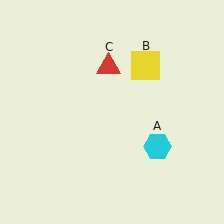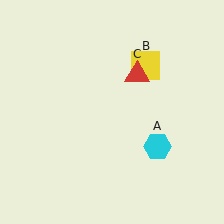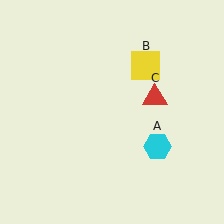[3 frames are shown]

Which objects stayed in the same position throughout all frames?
Cyan hexagon (object A) and yellow square (object B) remained stationary.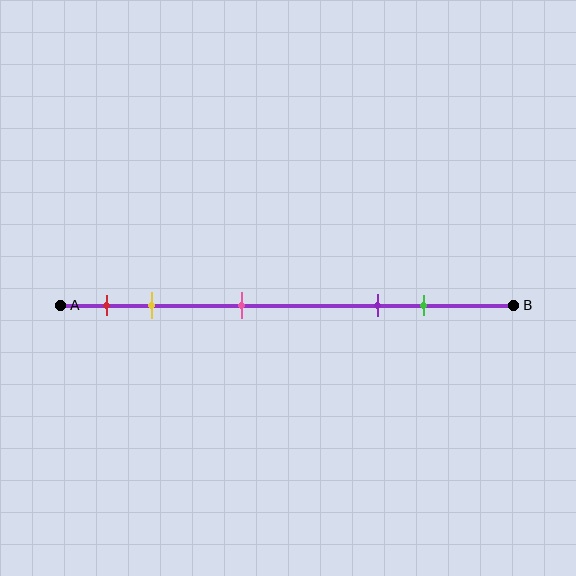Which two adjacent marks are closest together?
The red and yellow marks are the closest adjacent pair.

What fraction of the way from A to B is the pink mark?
The pink mark is approximately 40% (0.4) of the way from A to B.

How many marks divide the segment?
There are 5 marks dividing the segment.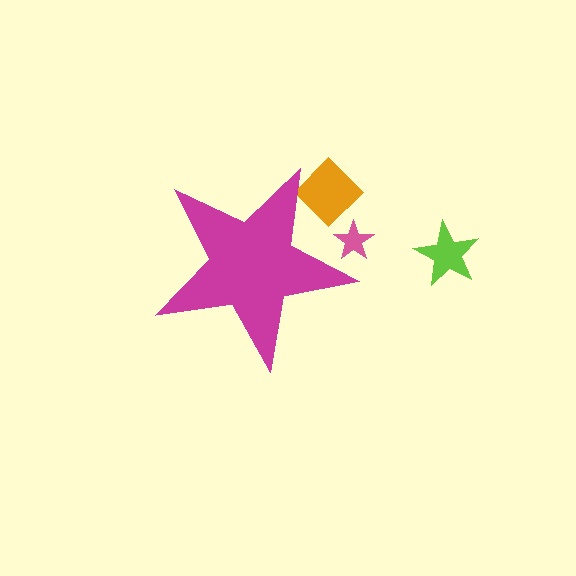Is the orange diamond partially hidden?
Yes, the orange diamond is partially hidden behind the magenta star.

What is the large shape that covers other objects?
A magenta star.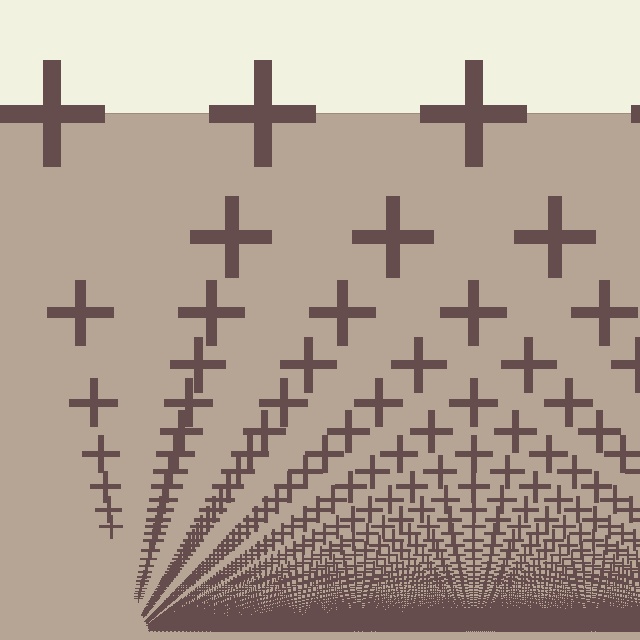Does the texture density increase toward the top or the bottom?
Density increases toward the bottom.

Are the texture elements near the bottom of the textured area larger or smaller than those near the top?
Smaller. The gradient is inverted — elements near the bottom are smaller and denser.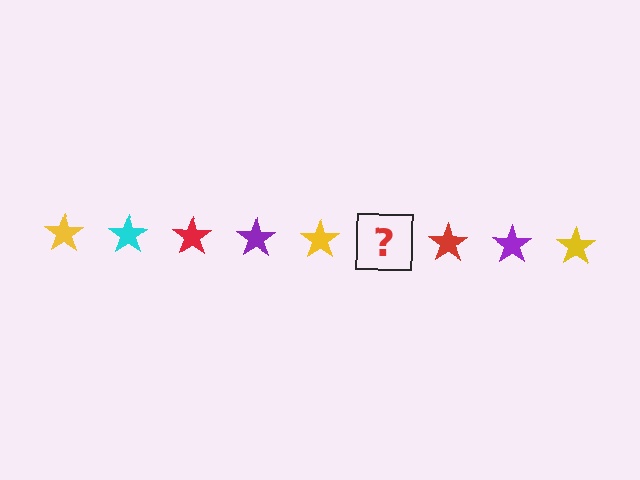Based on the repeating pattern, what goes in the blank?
The blank should be a cyan star.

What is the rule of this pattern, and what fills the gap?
The rule is that the pattern cycles through yellow, cyan, red, purple stars. The gap should be filled with a cyan star.